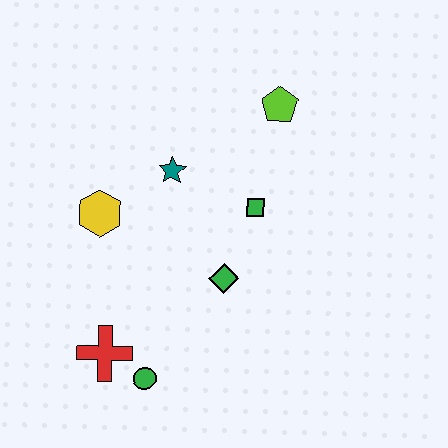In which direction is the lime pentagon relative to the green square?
The lime pentagon is above the green square.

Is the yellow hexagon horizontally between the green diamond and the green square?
No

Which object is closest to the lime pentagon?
The green square is closest to the lime pentagon.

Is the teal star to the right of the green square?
No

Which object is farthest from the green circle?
The lime pentagon is farthest from the green circle.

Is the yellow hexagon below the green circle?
No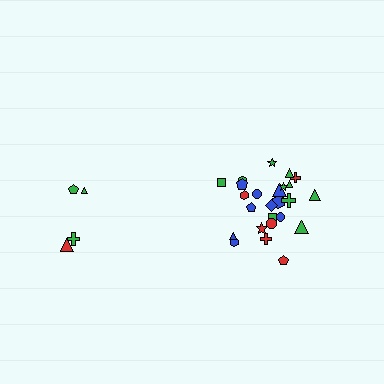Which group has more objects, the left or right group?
The right group.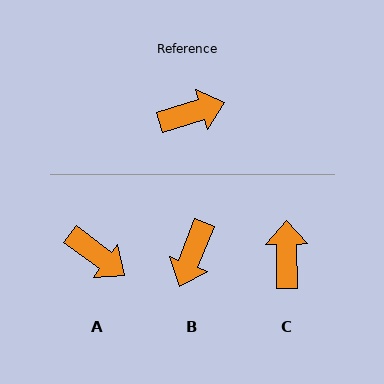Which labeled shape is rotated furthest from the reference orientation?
B, about 128 degrees away.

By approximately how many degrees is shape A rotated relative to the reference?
Approximately 54 degrees clockwise.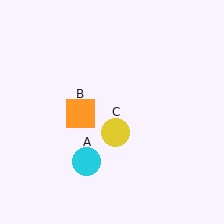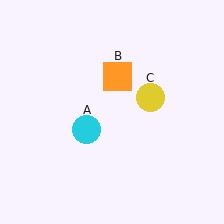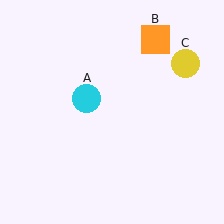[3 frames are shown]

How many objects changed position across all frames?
3 objects changed position: cyan circle (object A), orange square (object B), yellow circle (object C).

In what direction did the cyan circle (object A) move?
The cyan circle (object A) moved up.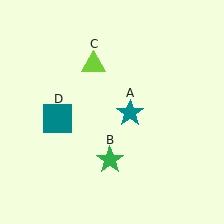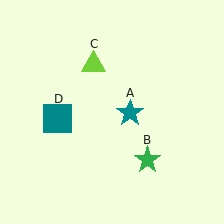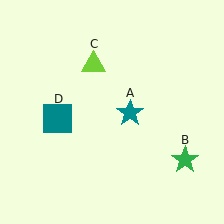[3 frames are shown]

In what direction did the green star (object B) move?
The green star (object B) moved right.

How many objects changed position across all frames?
1 object changed position: green star (object B).